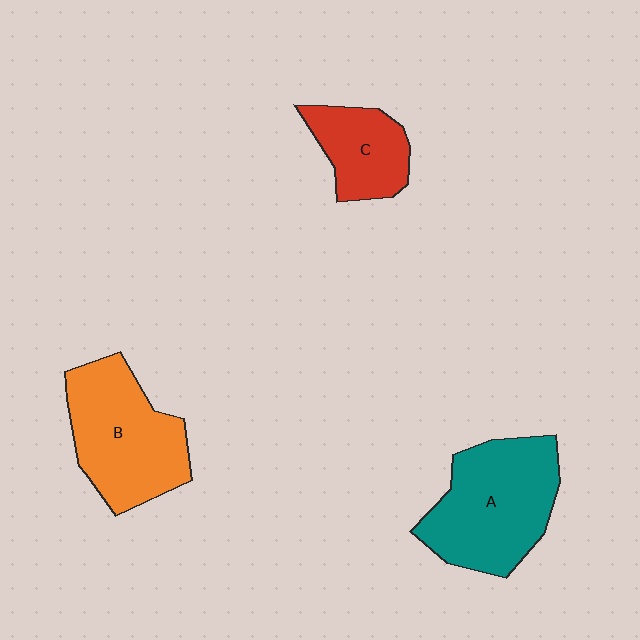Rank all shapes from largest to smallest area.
From largest to smallest: A (teal), B (orange), C (red).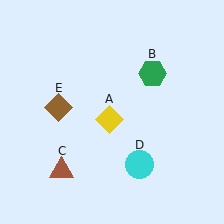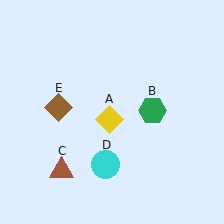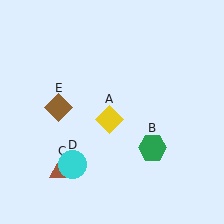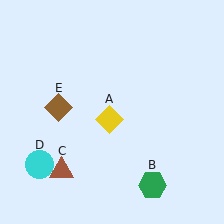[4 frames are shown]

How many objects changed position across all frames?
2 objects changed position: green hexagon (object B), cyan circle (object D).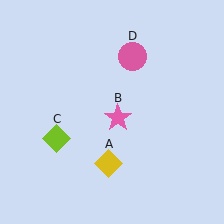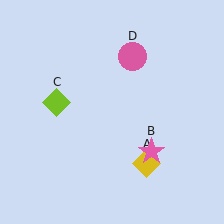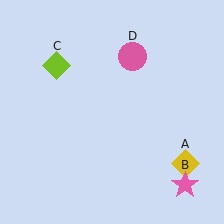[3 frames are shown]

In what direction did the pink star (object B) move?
The pink star (object B) moved down and to the right.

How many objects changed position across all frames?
3 objects changed position: yellow diamond (object A), pink star (object B), lime diamond (object C).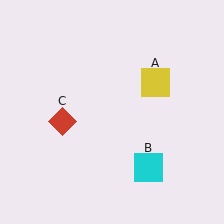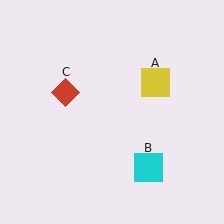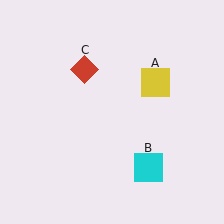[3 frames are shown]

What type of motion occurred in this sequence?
The red diamond (object C) rotated clockwise around the center of the scene.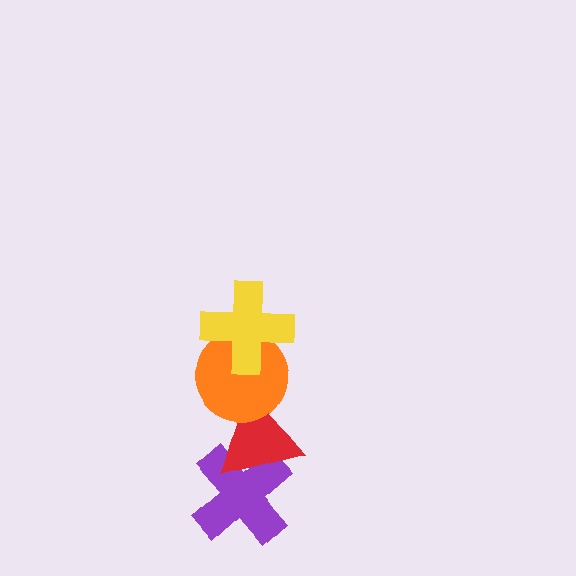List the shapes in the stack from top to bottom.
From top to bottom: the yellow cross, the orange circle, the red triangle, the purple cross.